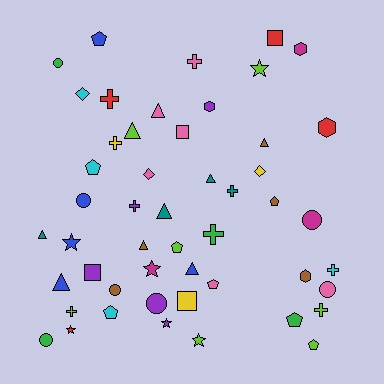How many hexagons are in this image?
There are 4 hexagons.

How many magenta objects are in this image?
There are 3 magenta objects.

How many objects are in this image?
There are 50 objects.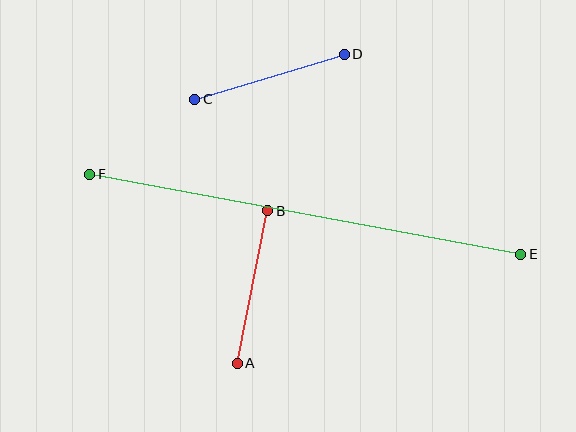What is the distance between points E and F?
The distance is approximately 438 pixels.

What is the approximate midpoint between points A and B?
The midpoint is at approximately (253, 287) pixels.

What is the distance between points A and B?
The distance is approximately 156 pixels.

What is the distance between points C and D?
The distance is approximately 156 pixels.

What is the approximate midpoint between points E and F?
The midpoint is at approximately (305, 214) pixels.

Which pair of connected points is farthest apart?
Points E and F are farthest apart.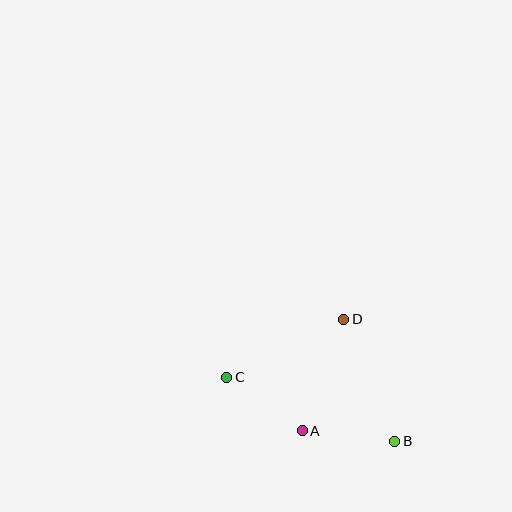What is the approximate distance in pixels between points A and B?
The distance between A and B is approximately 93 pixels.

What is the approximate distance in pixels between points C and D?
The distance between C and D is approximately 130 pixels.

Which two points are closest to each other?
Points A and C are closest to each other.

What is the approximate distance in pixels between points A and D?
The distance between A and D is approximately 119 pixels.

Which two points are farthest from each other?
Points B and C are farthest from each other.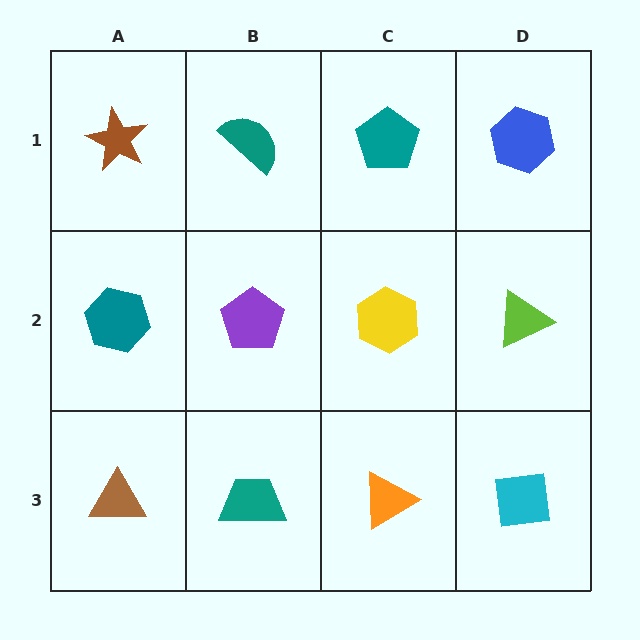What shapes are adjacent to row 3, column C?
A yellow hexagon (row 2, column C), a teal trapezoid (row 3, column B), a cyan square (row 3, column D).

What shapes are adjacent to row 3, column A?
A teal hexagon (row 2, column A), a teal trapezoid (row 3, column B).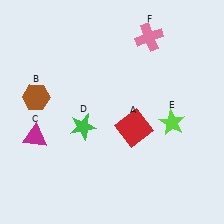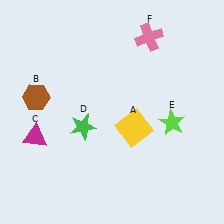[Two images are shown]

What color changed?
The square (A) changed from red in Image 1 to yellow in Image 2.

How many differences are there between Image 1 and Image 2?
There is 1 difference between the two images.